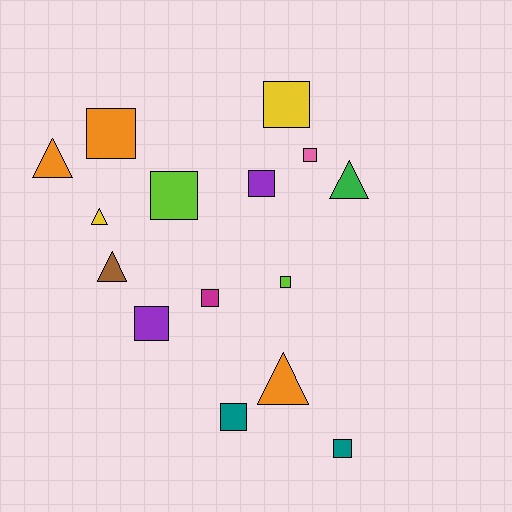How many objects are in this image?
There are 15 objects.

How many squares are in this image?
There are 10 squares.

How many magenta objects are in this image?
There is 1 magenta object.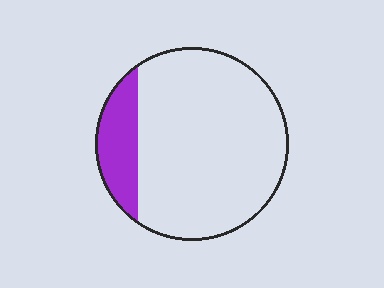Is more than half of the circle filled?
No.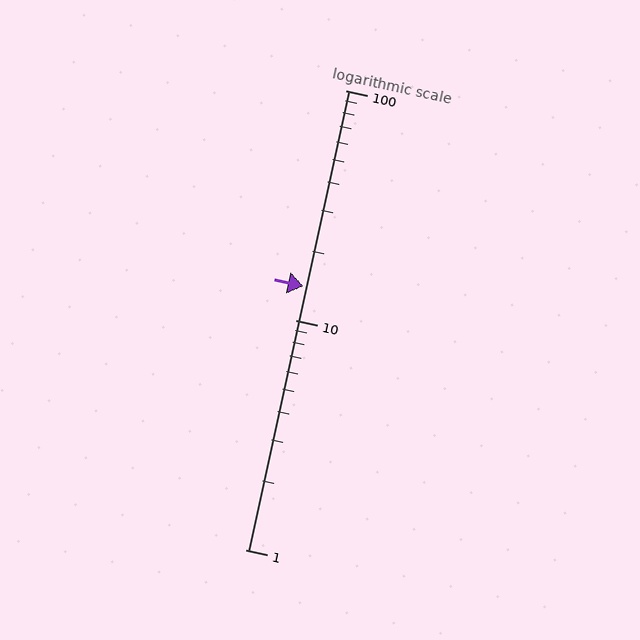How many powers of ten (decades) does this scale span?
The scale spans 2 decades, from 1 to 100.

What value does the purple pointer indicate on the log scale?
The pointer indicates approximately 14.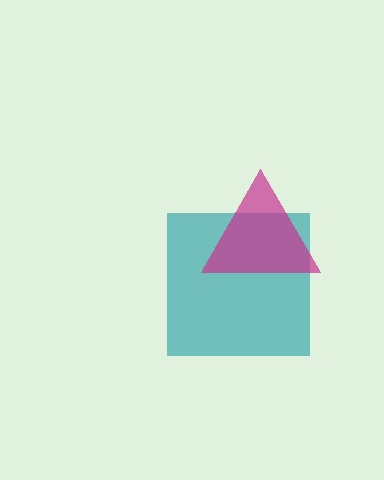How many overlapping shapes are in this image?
There are 2 overlapping shapes in the image.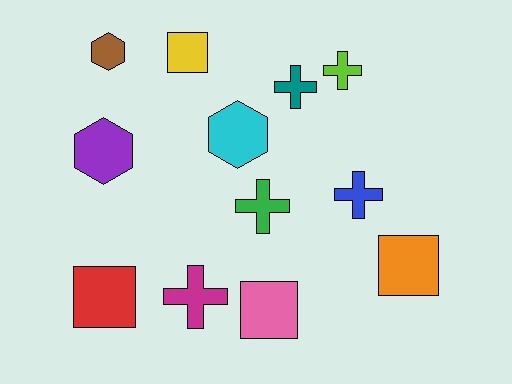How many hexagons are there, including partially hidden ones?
There are 3 hexagons.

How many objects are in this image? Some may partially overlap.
There are 12 objects.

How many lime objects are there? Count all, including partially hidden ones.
There is 1 lime object.